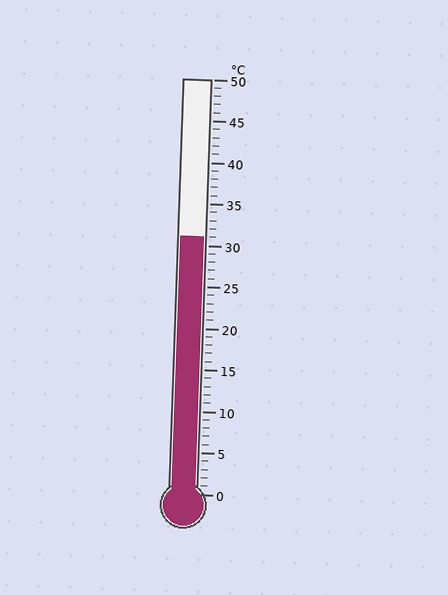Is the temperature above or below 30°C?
The temperature is above 30°C.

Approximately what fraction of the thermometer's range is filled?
The thermometer is filled to approximately 60% of its range.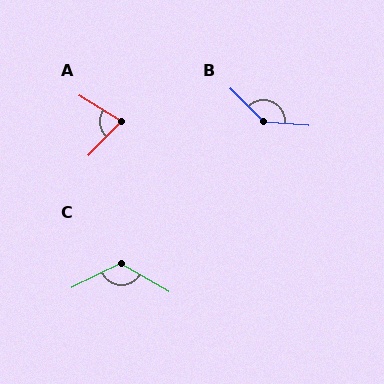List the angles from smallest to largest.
A (78°), C (123°), B (139°).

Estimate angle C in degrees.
Approximately 123 degrees.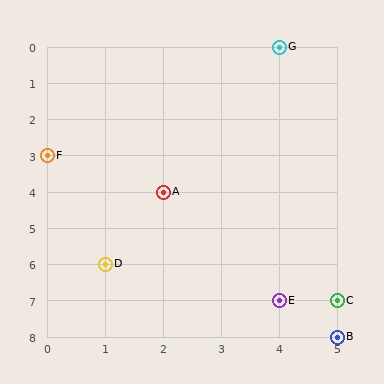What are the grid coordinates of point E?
Point E is at grid coordinates (4, 7).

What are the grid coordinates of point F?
Point F is at grid coordinates (0, 3).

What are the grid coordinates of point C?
Point C is at grid coordinates (5, 7).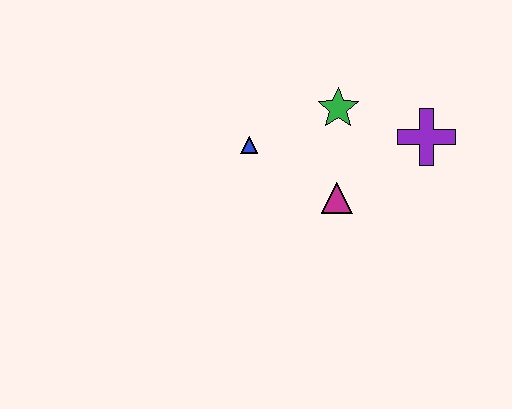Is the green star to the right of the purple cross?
No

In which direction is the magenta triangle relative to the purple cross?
The magenta triangle is to the left of the purple cross.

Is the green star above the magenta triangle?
Yes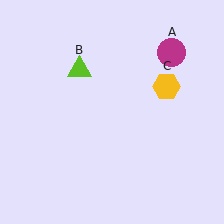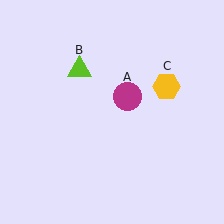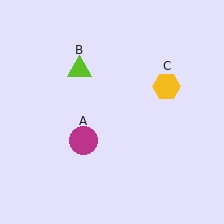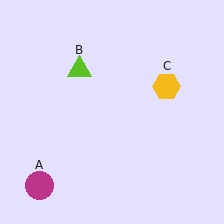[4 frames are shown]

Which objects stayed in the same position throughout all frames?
Lime triangle (object B) and yellow hexagon (object C) remained stationary.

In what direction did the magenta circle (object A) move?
The magenta circle (object A) moved down and to the left.